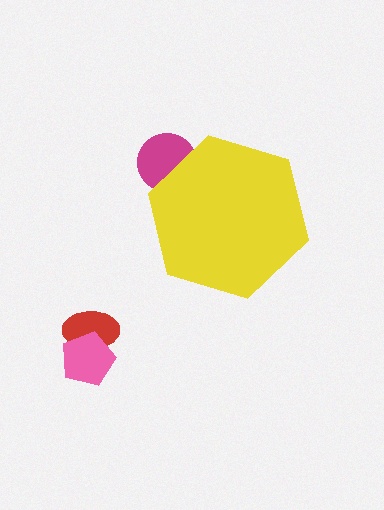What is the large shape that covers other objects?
A yellow hexagon.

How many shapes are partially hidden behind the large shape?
1 shape is partially hidden.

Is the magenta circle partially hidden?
Yes, the magenta circle is partially hidden behind the yellow hexagon.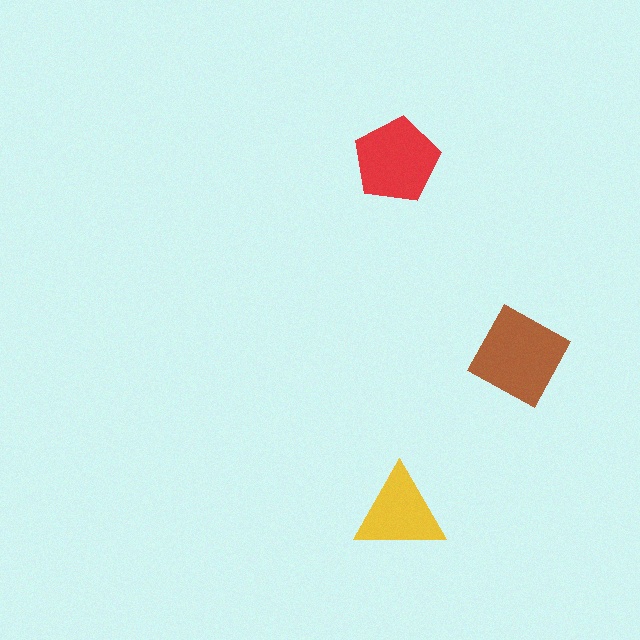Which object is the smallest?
The yellow triangle.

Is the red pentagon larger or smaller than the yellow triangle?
Larger.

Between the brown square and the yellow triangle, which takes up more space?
The brown square.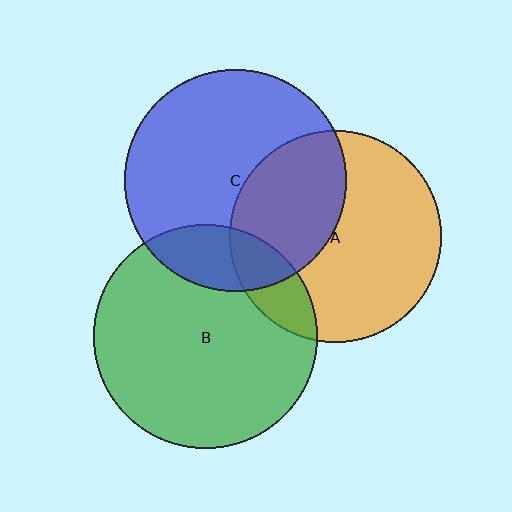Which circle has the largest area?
Circle B (green).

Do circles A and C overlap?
Yes.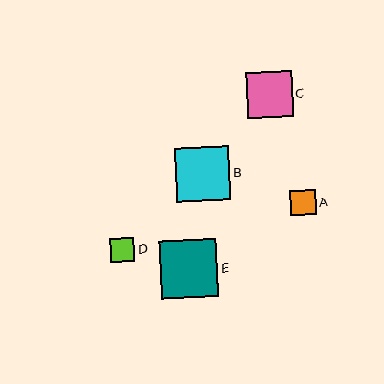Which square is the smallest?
Square D is the smallest with a size of approximately 24 pixels.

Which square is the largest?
Square E is the largest with a size of approximately 58 pixels.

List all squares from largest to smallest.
From largest to smallest: E, B, C, A, D.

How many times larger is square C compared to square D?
Square C is approximately 1.9 times the size of square D.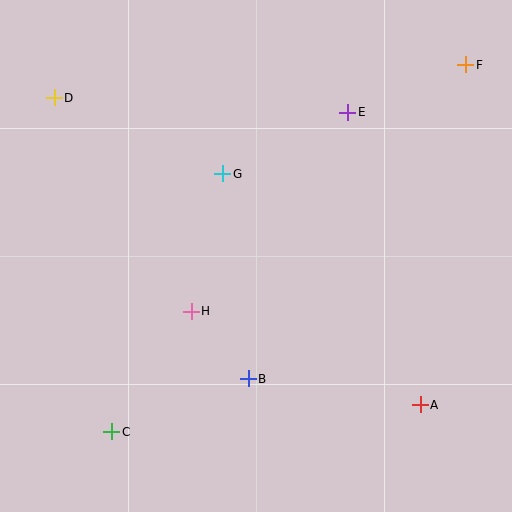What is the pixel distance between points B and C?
The distance between B and C is 146 pixels.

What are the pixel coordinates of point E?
Point E is at (348, 112).